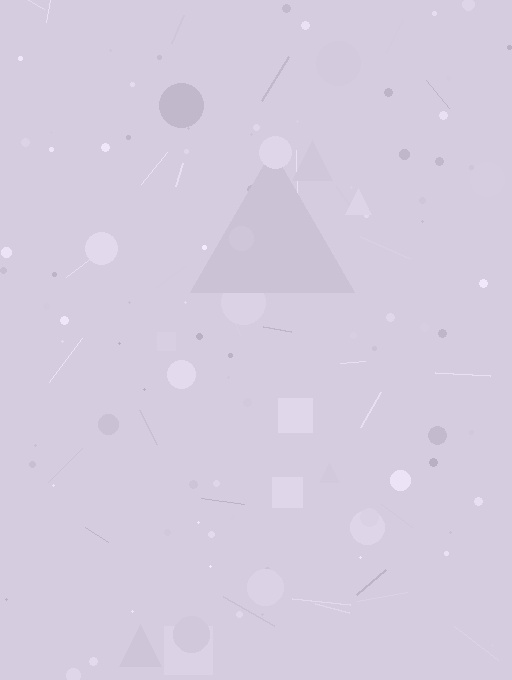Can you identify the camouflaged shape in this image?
The camouflaged shape is a triangle.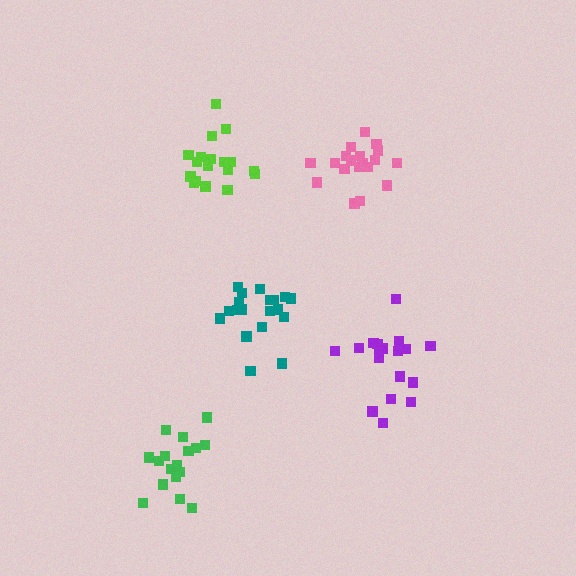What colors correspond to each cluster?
The clusters are colored: purple, pink, teal, lime, green.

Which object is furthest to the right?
The purple cluster is rightmost.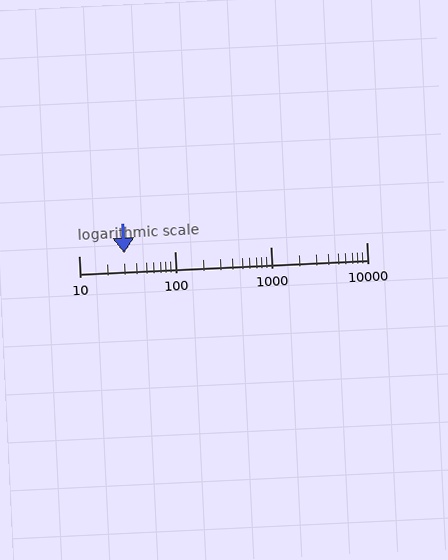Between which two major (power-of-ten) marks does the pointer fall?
The pointer is between 10 and 100.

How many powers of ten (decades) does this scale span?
The scale spans 3 decades, from 10 to 10000.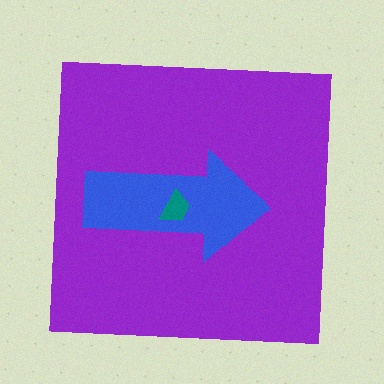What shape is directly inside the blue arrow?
The teal trapezoid.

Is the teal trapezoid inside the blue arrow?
Yes.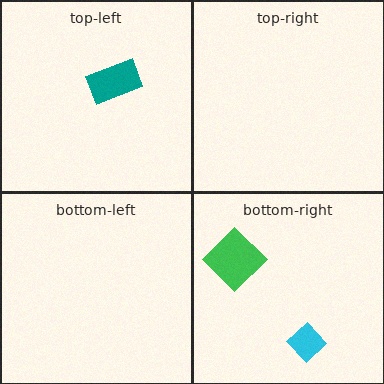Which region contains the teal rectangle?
The top-left region.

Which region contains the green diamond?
The bottom-right region.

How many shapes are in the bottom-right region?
2.